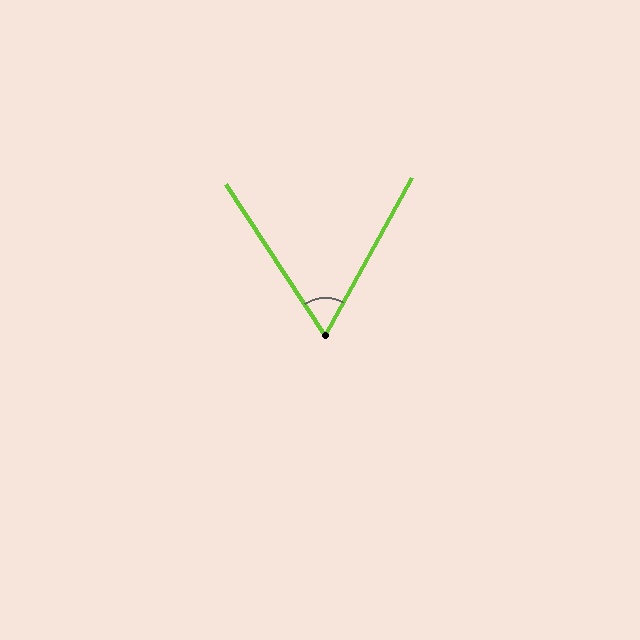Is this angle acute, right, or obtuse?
It is acute.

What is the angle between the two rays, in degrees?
Approximately 62 degrees.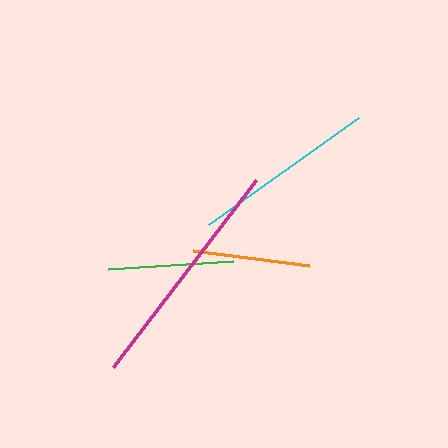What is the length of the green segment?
The green segment is approximately 126 pixels long.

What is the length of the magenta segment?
The magenta segment is approximately 235 pixels long.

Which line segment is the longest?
The magenta line is the longest at approximately 235 pixels.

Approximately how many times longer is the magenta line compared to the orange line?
The magenta line is approximately 2.0 times the length of the orange line.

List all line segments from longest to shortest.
From longest to shortest: magenta, cyan, green, orange.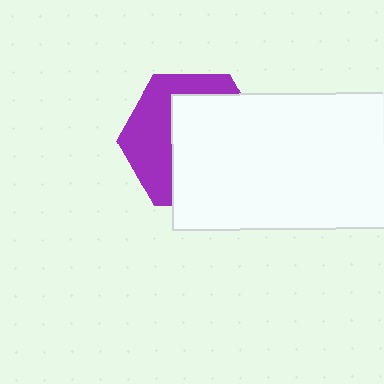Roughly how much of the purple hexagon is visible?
A small part of it is visible (roughly 40%).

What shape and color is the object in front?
The object in front is a white rectangle.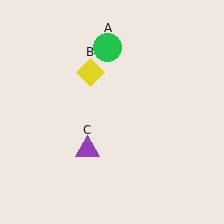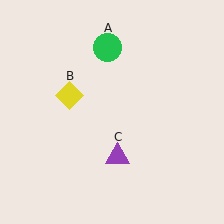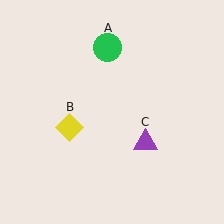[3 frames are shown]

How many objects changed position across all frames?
2 objects changed position: yellow diamond (object B), purple triangle (object C).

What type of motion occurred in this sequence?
The yellow diamond (object B), purple triangle (object C) rotated counterclockwise around the center of the scene.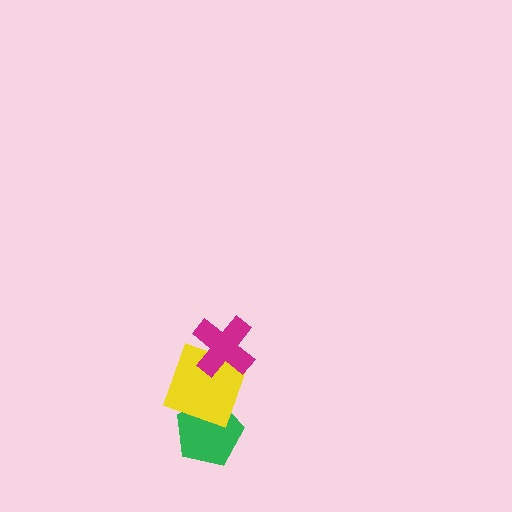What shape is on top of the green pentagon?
The yellow square is on top of the green pentagon.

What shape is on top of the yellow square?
The magenta cross is on top of the yellow square.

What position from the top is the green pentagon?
The green pentagon is 3rd from the top.